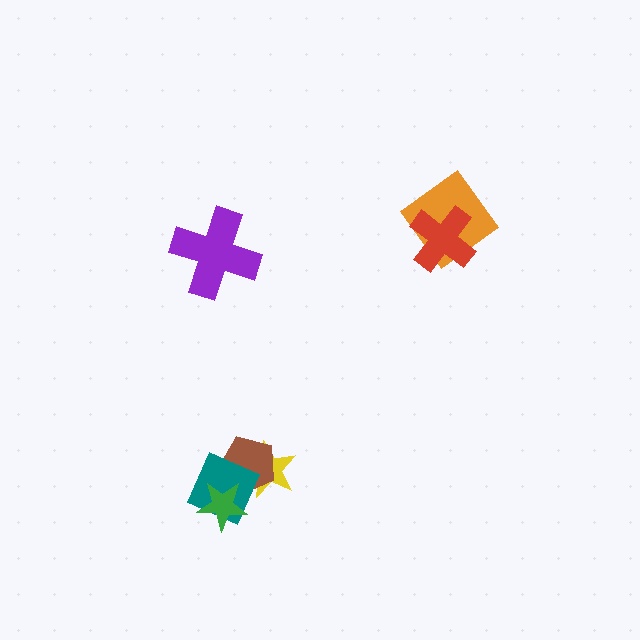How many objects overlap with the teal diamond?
3 objects overlap with the teal diamond.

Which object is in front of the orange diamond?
The red cross is in front of the orange diamond.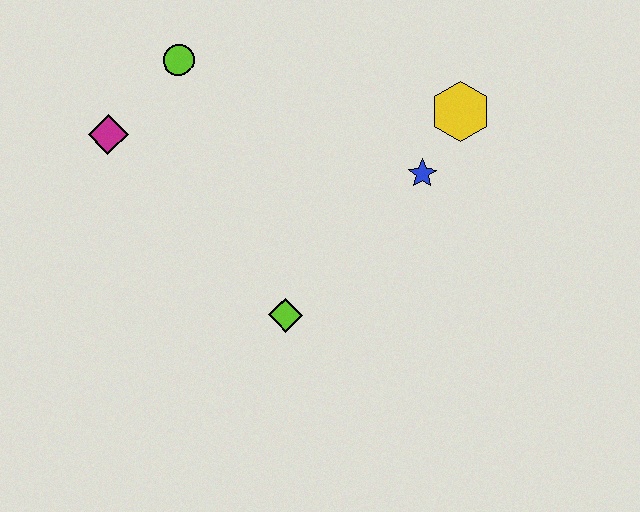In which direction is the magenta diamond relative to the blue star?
The magenta diamond is to the left of the blue star.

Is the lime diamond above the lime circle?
No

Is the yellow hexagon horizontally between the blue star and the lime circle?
No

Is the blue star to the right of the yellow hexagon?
No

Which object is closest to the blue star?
The yellow hexagon is closest to the blue star.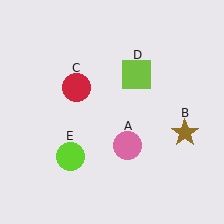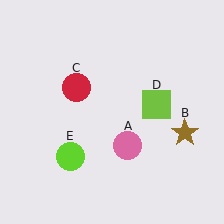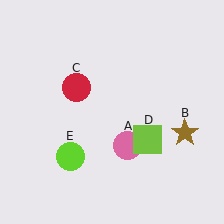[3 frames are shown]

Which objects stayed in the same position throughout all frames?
Pink circle (object A) and brown star (object B) and red circle (object C) and lime circle (object E) remained stationary.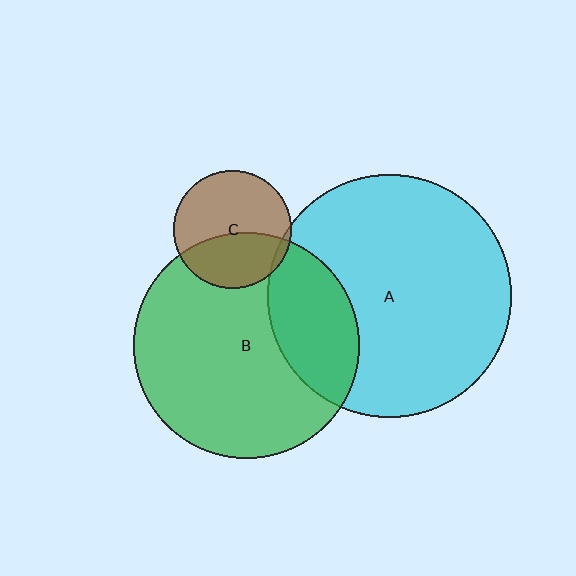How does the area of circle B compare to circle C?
Approximately 3.6 times.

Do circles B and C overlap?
Yes.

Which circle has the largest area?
Circle A (cyan).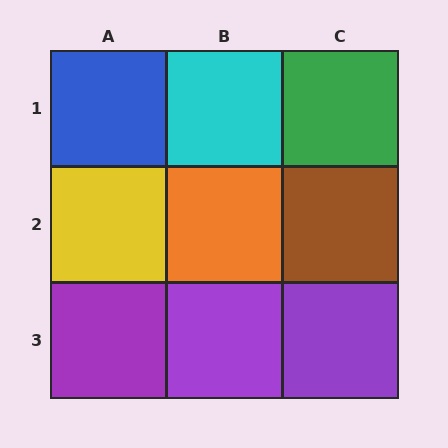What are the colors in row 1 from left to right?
Blue, cyan, green.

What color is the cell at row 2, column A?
Yellow.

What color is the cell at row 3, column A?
Purple.